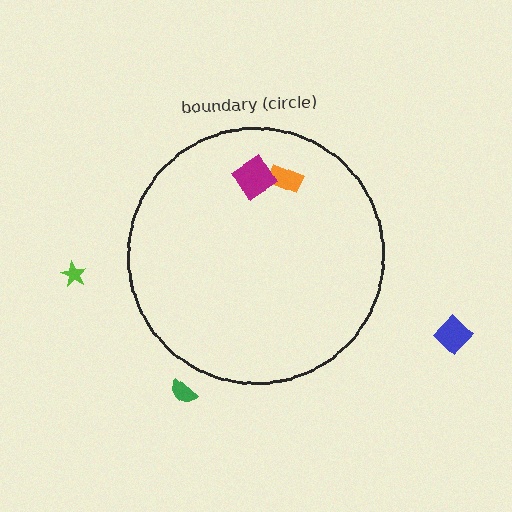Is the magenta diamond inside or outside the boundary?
Inside.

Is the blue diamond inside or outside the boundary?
Outside.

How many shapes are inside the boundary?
2 inside, 3 outside.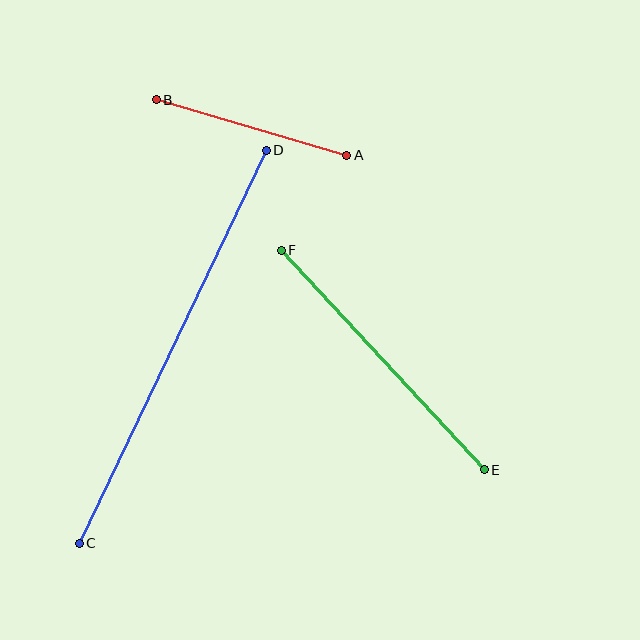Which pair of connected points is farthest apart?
Points C and D are farthest apart.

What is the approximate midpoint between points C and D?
The midpoint is at approximately (173, 347) pixels.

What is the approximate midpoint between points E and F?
The midpoint is at approximately (383, 360) pixels.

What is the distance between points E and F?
The distance is approximately 299 pixels.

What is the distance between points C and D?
The distance is approximately 435 pixels.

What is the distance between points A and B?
The distance is approximately 198 pixels.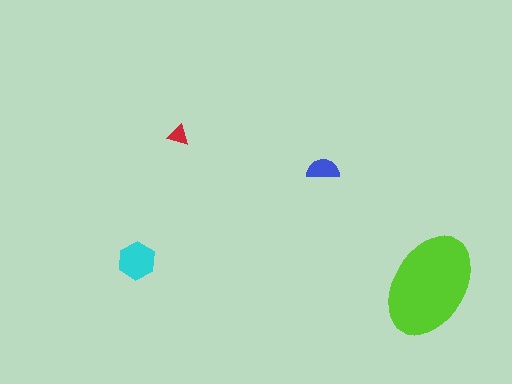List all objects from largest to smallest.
The lime ellipse, the cyan hexagon, the blue semicircle, the red triangle.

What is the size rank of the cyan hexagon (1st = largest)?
2nd.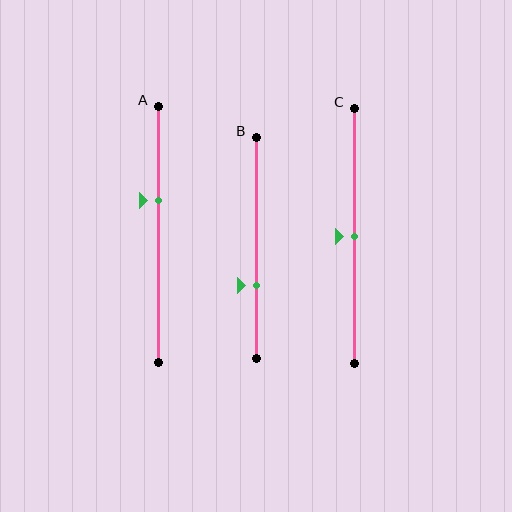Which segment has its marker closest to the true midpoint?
Segment C has its marker closest to the true midpoint.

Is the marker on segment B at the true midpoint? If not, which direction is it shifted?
No, the marker on segment B is shifted downward by about 17% of the segment length.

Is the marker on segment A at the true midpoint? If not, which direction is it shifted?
No, the marker on segment A is shifted upward by about 13% of the segment length.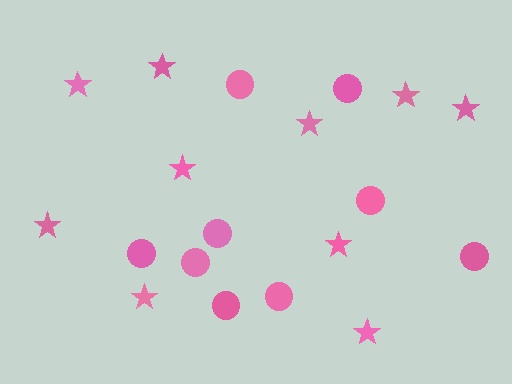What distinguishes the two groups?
There are 2 groups: one group of circles (9) and one group of stars (10).